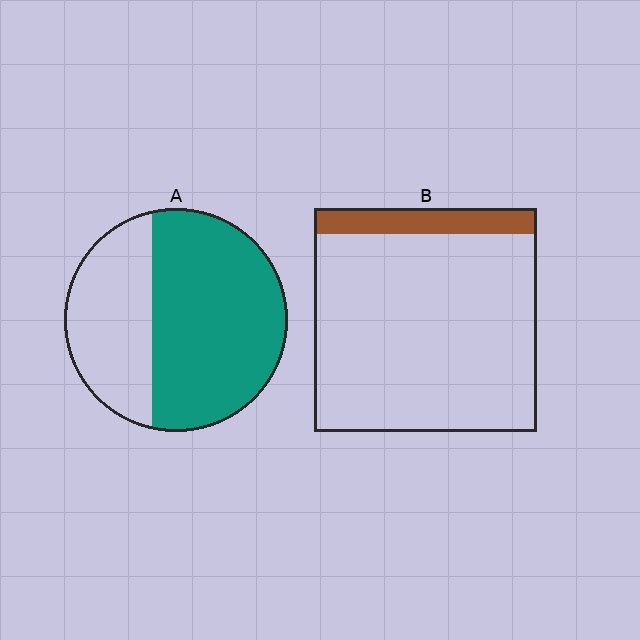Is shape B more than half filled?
No.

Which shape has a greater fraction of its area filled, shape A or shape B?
Shape A.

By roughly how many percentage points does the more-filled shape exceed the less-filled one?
By roughly 50 percentage points (A over B).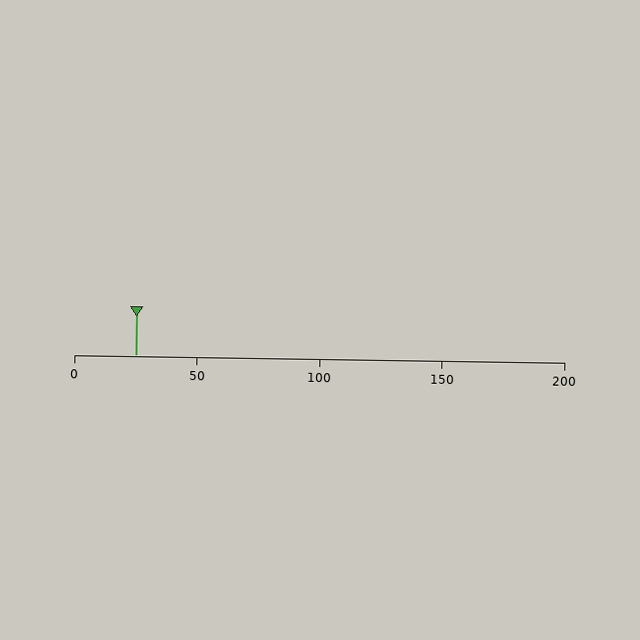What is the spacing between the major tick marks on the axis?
The major ticks are spaced 50 apart.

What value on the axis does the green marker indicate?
The marker indicates approximately 25.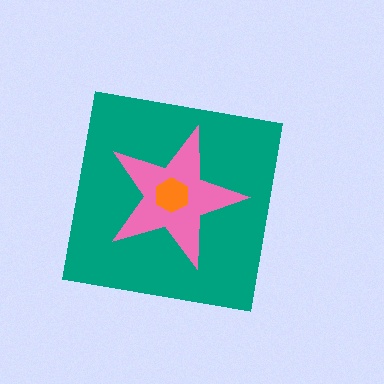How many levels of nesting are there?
3.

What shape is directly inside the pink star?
The orange hexagon.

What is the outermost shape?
The teal square.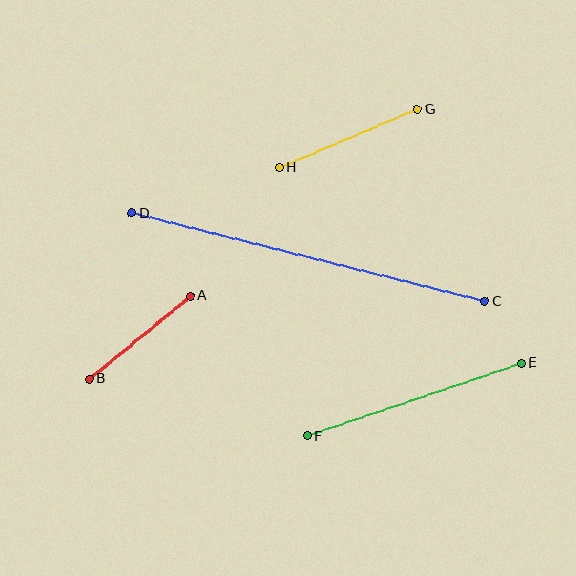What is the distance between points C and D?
The distance is approximately 364 pixels.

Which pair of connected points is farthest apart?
Points C and D are farthest apart.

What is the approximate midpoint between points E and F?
The midpoint is at approximately (414, 400) pixels.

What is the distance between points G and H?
The distance is approximately 149 pixels.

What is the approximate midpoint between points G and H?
The midpoint is at approximately (348, 138) pixels.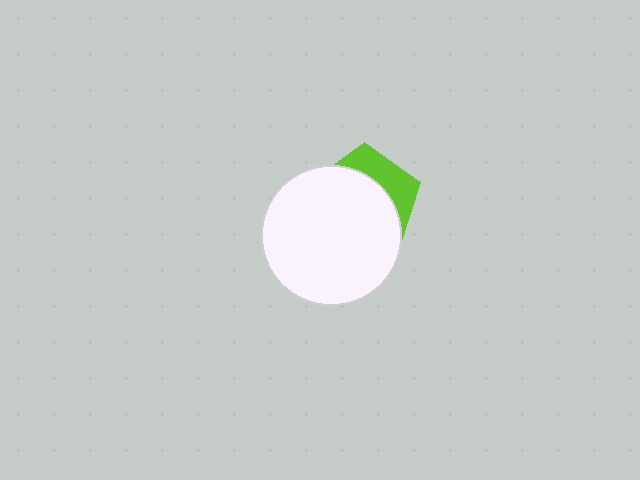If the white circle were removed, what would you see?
You would see the complete lime pentagon.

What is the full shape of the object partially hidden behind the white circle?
The partially hidden object is a lime pentagon.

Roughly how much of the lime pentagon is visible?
A small part of it is visible (roughly 30%).